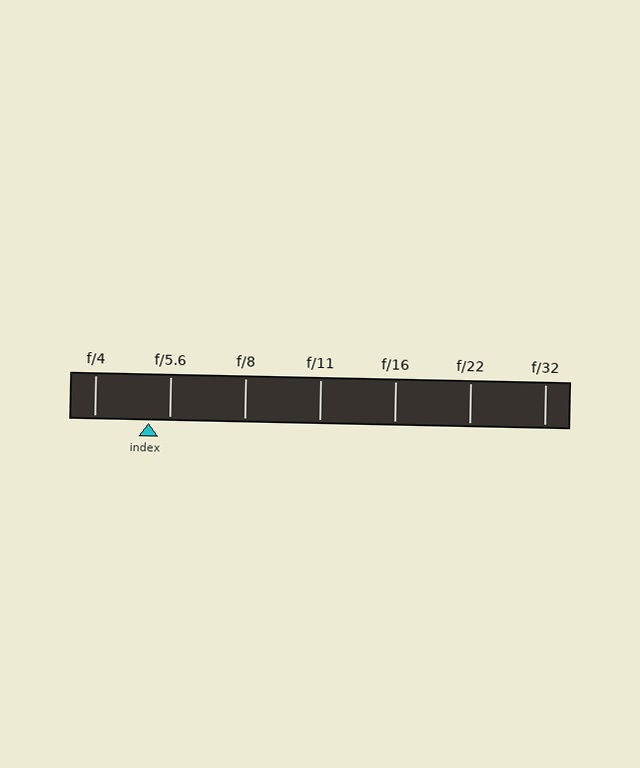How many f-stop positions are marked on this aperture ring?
There are 7 f-stop positions marked.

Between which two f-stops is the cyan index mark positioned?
The index mark is between f/4 and f/5.6.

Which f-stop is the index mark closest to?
The index mark is closest to f/5.6.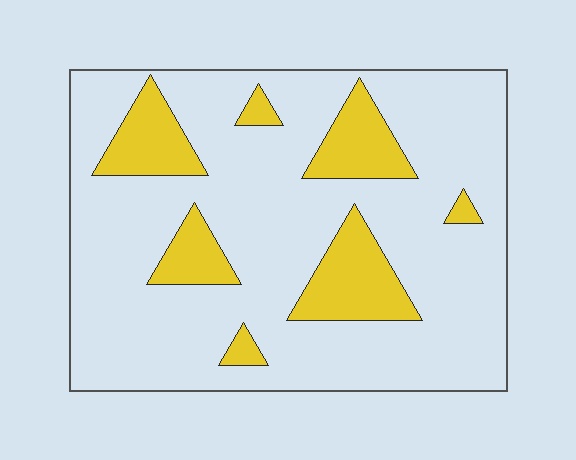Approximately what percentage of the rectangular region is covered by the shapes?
Approximately 20%.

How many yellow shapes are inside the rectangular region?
7.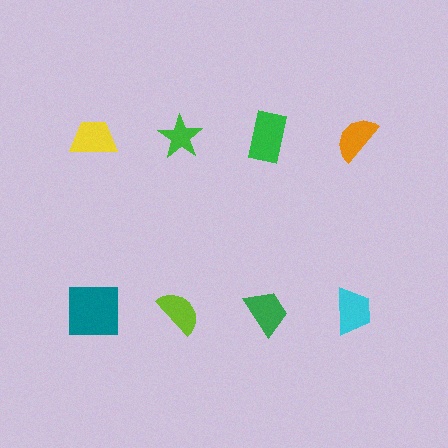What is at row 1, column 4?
An orange semicircle.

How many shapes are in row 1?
4 shapes.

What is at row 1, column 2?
A green star.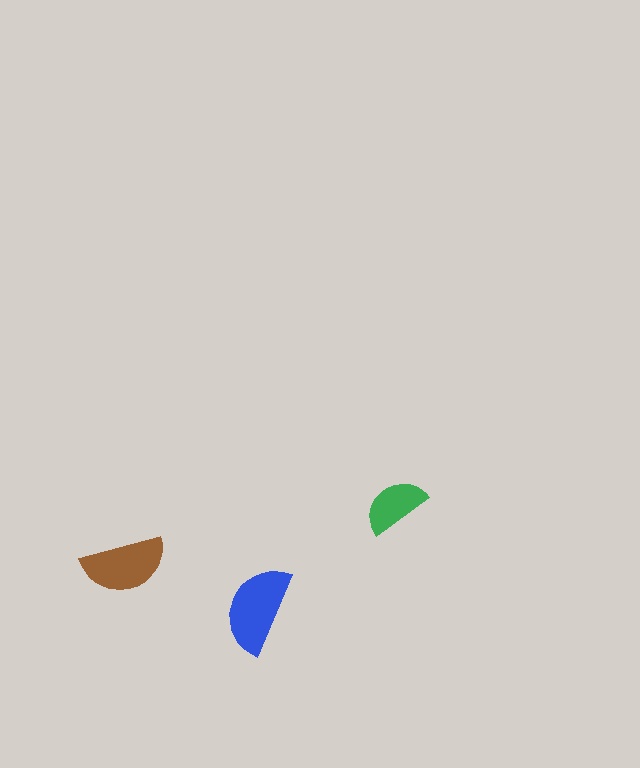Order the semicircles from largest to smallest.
the blue one, the brown one, the green one.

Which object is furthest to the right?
The green semicircle is rightmost.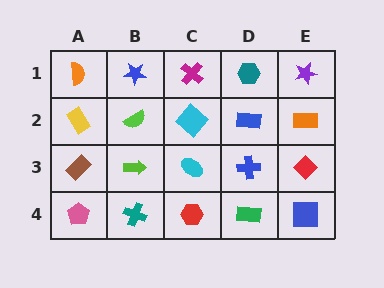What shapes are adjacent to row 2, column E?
A purple star (row 1, column E), a red diamond (row 3, column E), a blue rectangle (row 2, column D).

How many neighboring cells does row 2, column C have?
4.